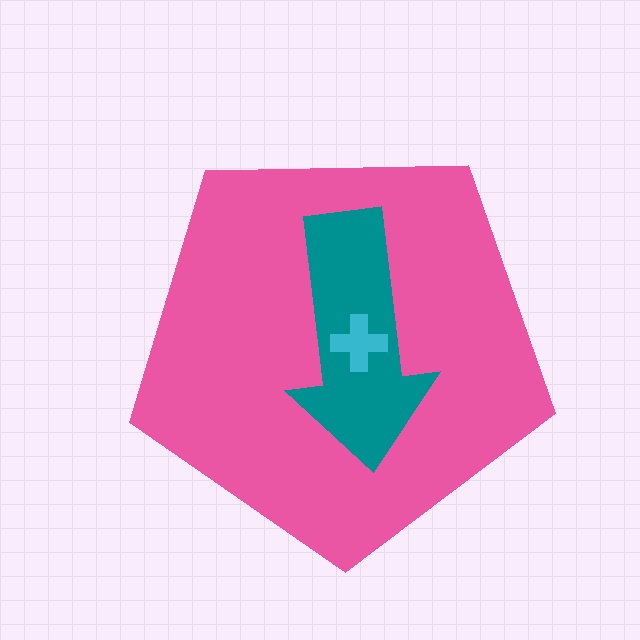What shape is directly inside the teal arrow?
The cyan cross.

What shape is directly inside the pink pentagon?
The teal arrow.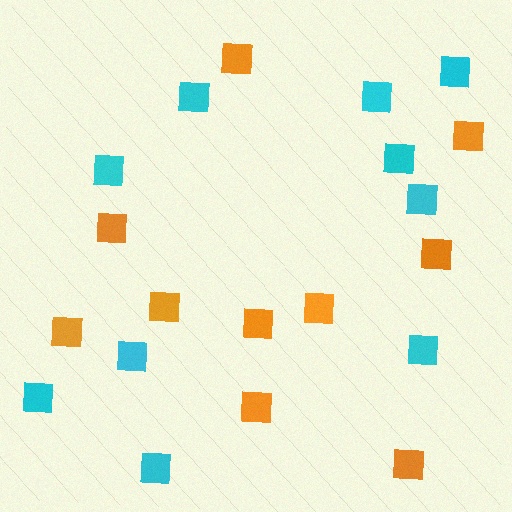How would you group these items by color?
There are 2 groups: one group of cyan squares (10) and one group of orange squares (10).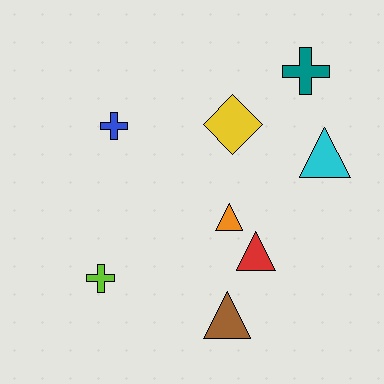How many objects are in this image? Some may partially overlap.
There are 8 objects.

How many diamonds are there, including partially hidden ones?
There is 1 diamond.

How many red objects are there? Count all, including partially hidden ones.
There is 1 red object.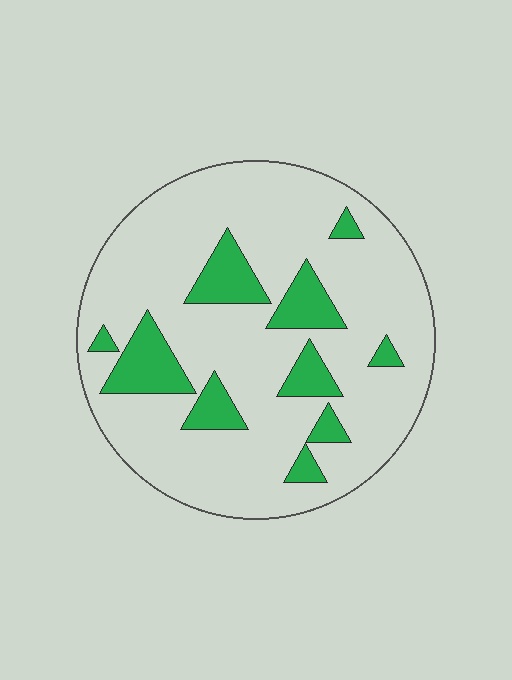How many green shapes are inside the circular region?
10.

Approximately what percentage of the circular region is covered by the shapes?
Approximately 20%.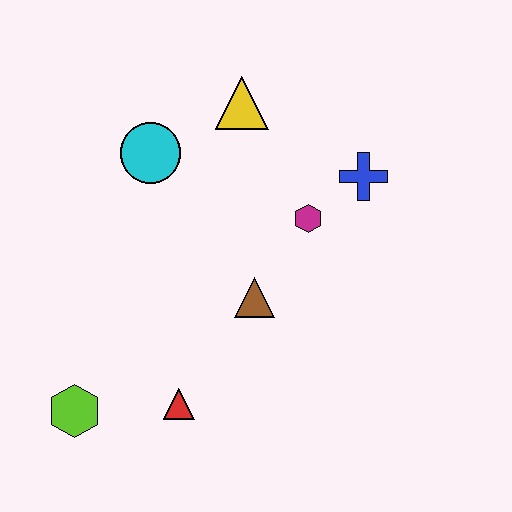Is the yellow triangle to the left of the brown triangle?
Yes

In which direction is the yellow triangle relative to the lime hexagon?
The yellow triangle is above the lime hexagon.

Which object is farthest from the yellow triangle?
The lime hexagon is farthest from the yellow triangle.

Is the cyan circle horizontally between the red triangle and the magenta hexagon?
No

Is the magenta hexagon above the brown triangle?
Yes